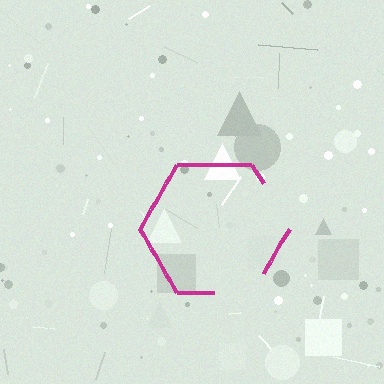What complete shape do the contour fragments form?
The contour fragments form a hexagon.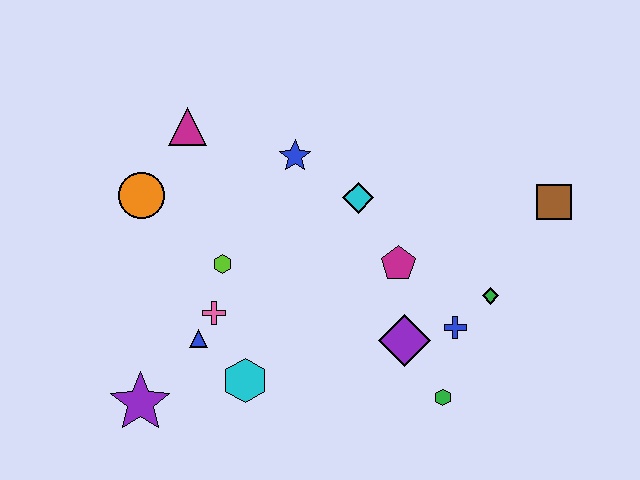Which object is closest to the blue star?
The cyan diamond is closest to the blue star.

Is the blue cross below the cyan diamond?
Yes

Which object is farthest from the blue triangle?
The brown square is farthest from the blue triangle.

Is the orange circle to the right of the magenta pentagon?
No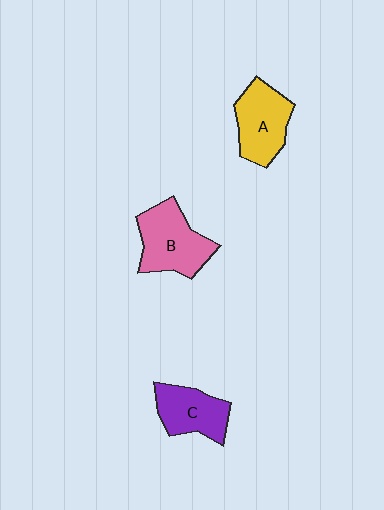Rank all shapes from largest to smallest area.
From largest to smallest: B (pink), A (yellow), C (purple).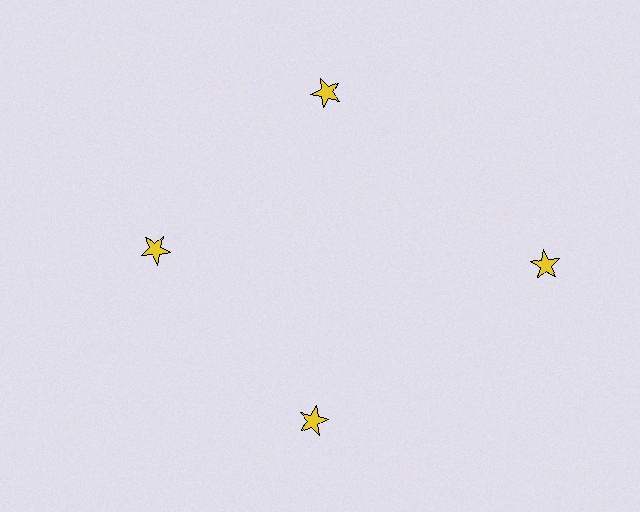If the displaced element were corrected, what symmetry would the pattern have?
It would have 4-fold rotational symmetry — the pattern would map onto itself every 90 degrees.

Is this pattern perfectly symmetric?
No. The 4 yellow stars are arranged in a ring, but one element near the 3 o'clock position is pushed outward from the center, breaking the 4-fold rotational symmetry.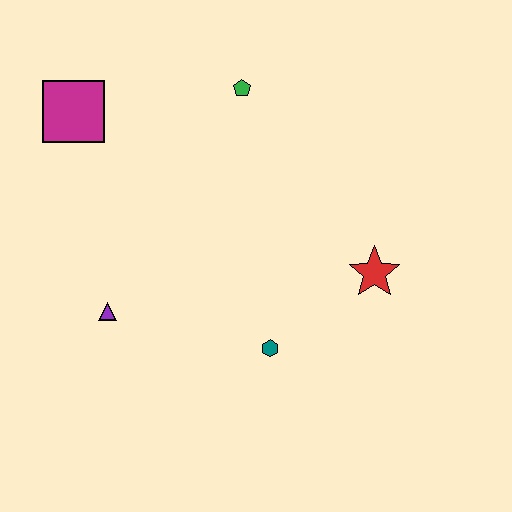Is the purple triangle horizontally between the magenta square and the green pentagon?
Yes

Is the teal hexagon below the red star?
Yes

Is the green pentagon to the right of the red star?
No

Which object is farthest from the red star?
The magenta square is farthest from the red star.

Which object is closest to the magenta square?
The green pentagon is closest to the magenta square.